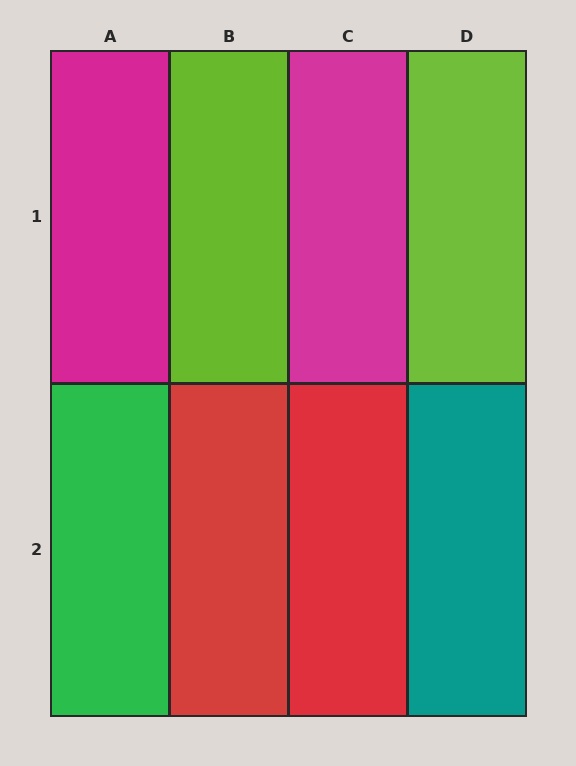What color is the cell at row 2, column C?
Red.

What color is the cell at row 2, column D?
Teal.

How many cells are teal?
1 cell is teal.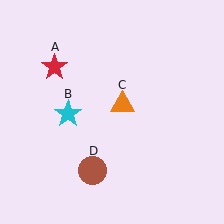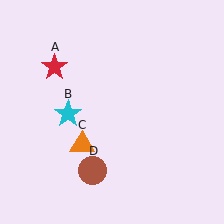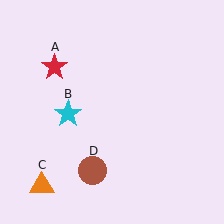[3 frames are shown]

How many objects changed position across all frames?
1 object changed position: orange triangle (object C).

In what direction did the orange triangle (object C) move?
The orange triangle (object C) moved down and to the left.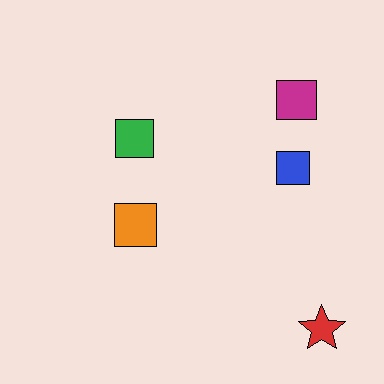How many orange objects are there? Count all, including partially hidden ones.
There is 1 orange object.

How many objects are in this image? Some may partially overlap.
There are 5 objects.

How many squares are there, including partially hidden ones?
There are 4 squares.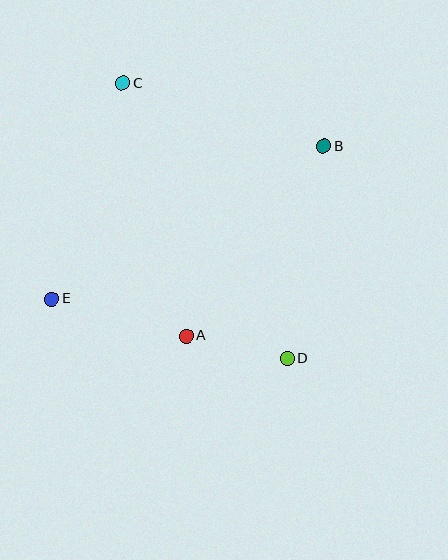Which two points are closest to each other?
Points A and D are closest to each other.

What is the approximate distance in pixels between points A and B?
The distance between A and B is approximately 234 pixels.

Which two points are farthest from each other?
Points C and D are farthest from each other.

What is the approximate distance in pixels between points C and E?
The distance between C and E is approximately 227 pixels.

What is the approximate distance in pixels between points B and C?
The distance between B and C is approximately 210 pixels.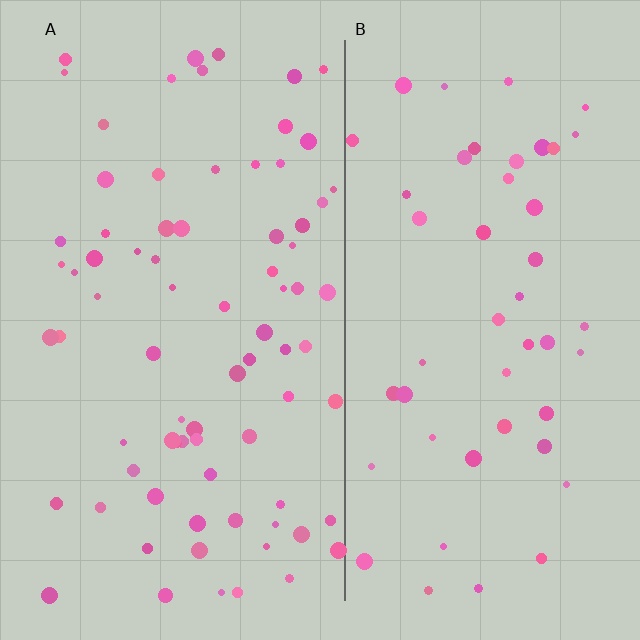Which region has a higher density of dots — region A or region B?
A (the left).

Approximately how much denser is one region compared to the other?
Approximately 1.6× — region A over region B.